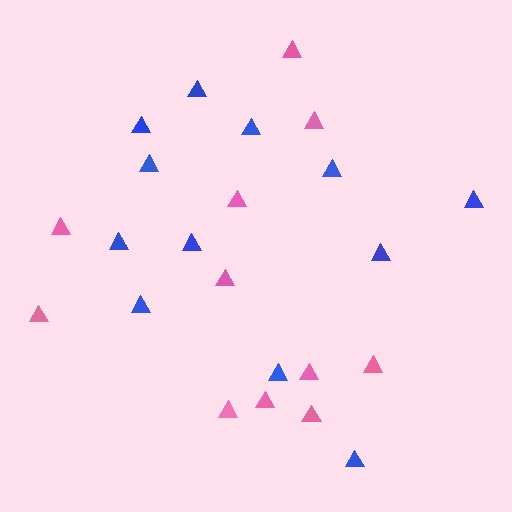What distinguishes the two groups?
There are 2 groups: one group of pink triangles (11) and one group of blue triangles (12).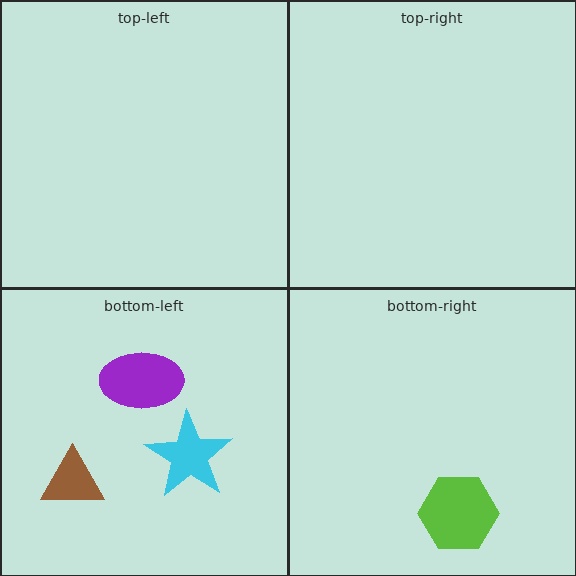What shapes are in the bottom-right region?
The lime hexagon.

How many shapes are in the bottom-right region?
1.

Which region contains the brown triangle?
The bottom-left region.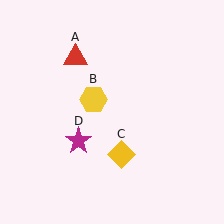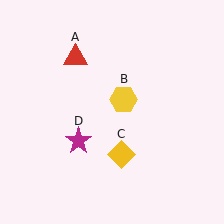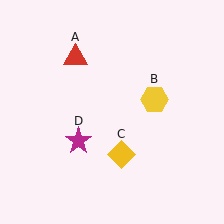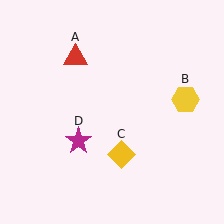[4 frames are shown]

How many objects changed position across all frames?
1 object changed position: yellow hexagon (object B).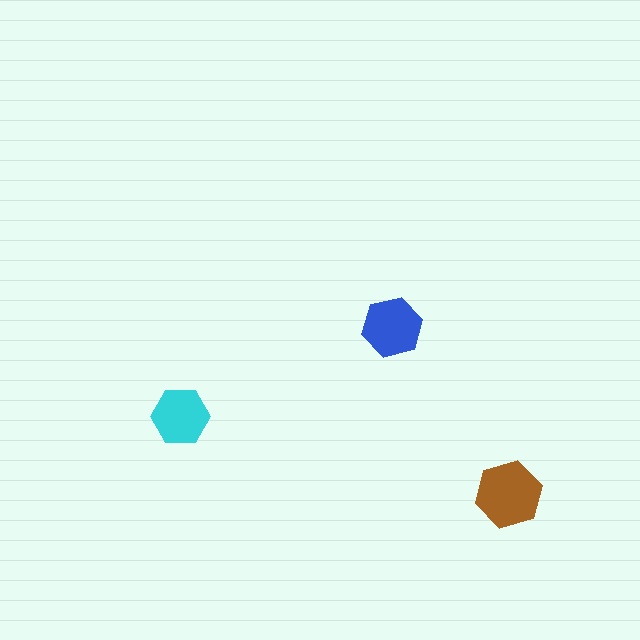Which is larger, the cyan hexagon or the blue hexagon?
The blue one.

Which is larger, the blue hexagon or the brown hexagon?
The brown one.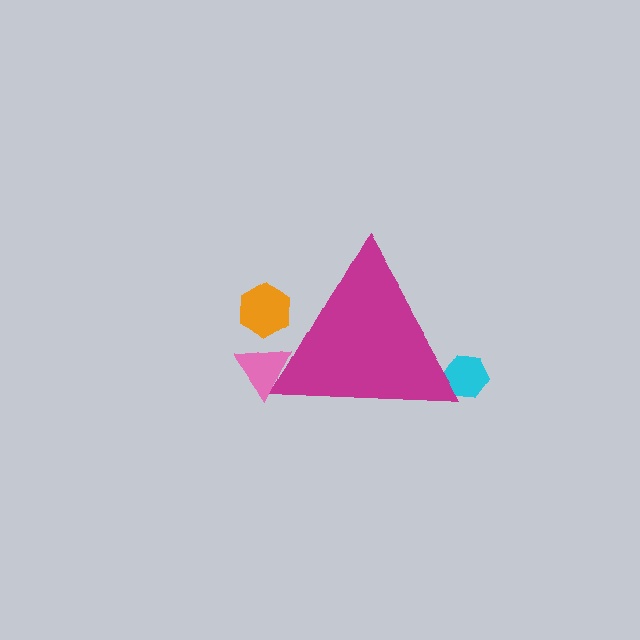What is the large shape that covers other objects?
A magenta triangle.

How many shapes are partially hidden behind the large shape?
3 shapes are partially hidden.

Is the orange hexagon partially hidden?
Yes, the orange hexagon is partially hidden behind the magenta triangle.